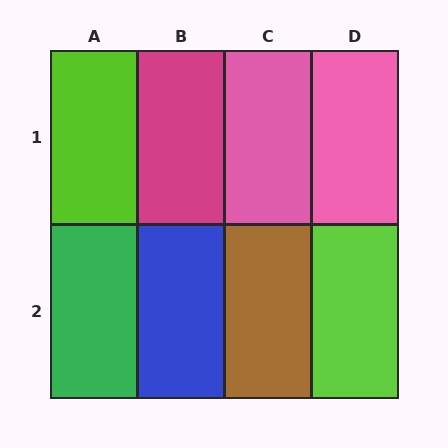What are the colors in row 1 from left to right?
Lime, magenta, pink, pink.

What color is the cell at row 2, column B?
Blue.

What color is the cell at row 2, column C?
Brown.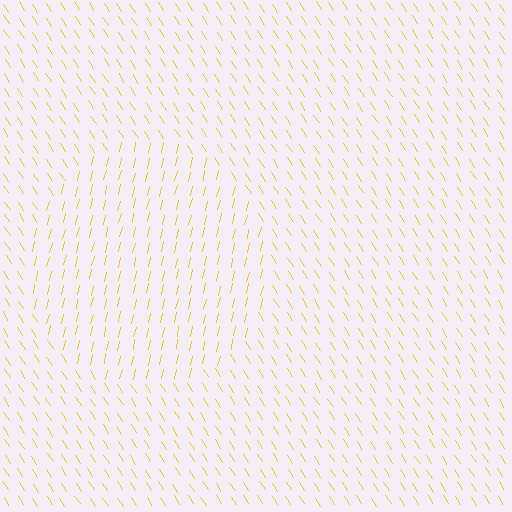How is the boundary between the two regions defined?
The boundary is defined purely by a change in line orientation (approximately 45 degrees difference). All lines are the same color and thickness.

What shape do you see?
I see a circle.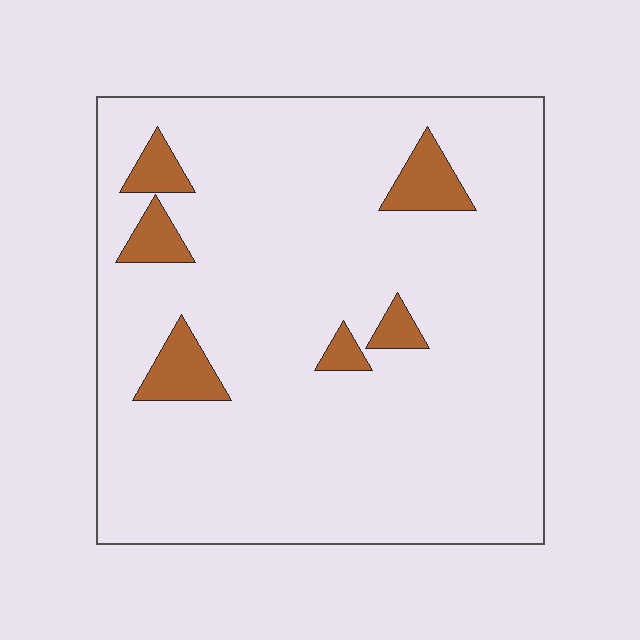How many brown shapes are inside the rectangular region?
6.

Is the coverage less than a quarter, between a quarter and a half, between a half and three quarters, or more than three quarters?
Less than a quarter.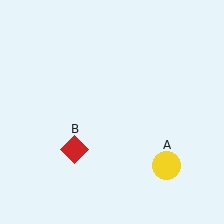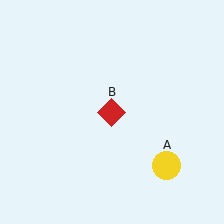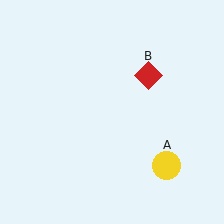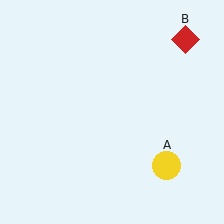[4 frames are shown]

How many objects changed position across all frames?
1 object changed position: red diamond (object B).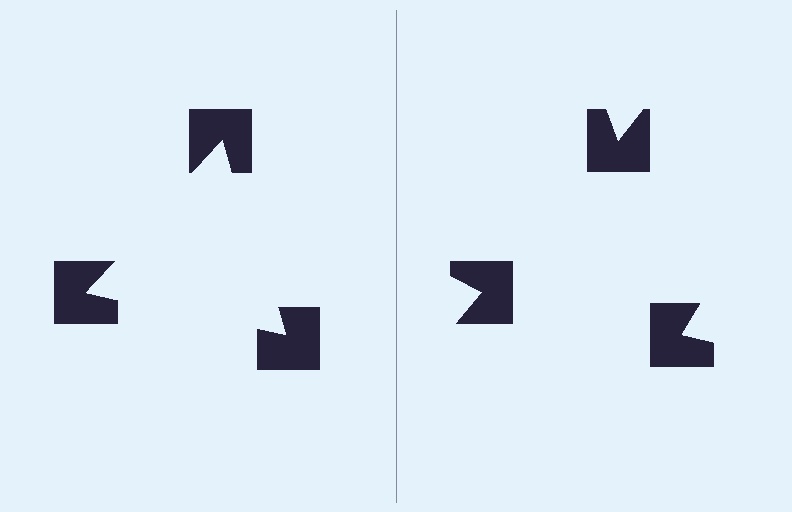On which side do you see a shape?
An illusory triangle appears on the left side. On the right side the wedge cuts are rotated, so no coherent shape forms.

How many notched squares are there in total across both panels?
6 — 3 on each side.